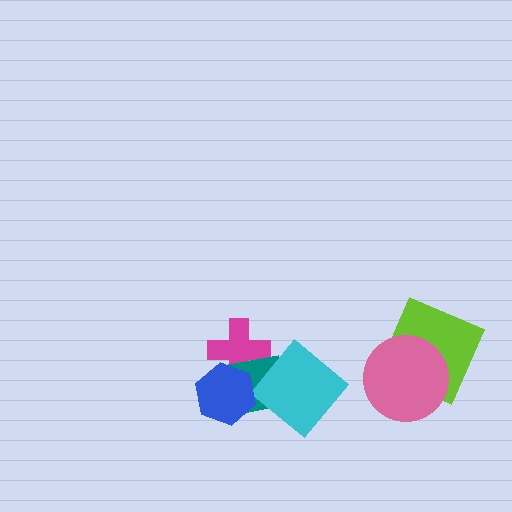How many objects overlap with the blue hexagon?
2 objects overlap with the blue hexagon.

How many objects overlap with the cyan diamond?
1 object overlaps with the cyan diamond.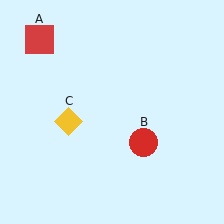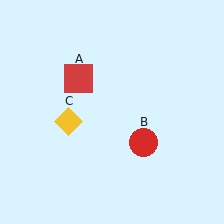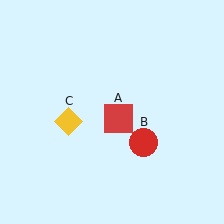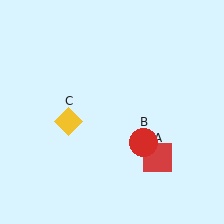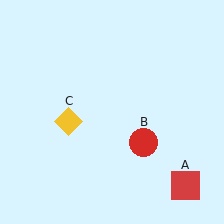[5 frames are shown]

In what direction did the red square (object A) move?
The red square (object A) moved down and to the right.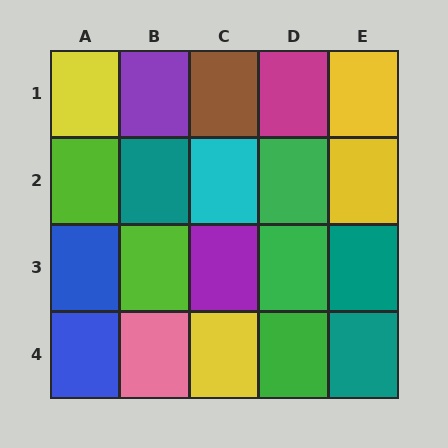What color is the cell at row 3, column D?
Green.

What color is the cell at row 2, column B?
Teal.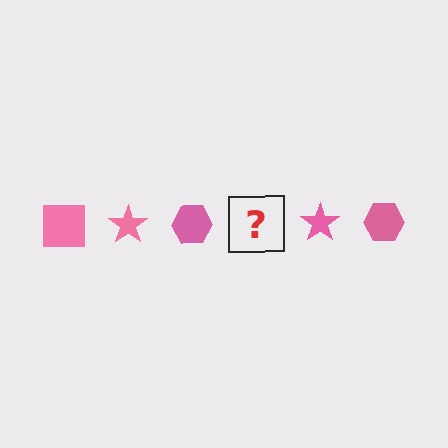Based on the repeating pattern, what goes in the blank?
The blank should be a pink square.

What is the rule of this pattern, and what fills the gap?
The rule is that the pattern cycles through square, star, hexagon shapes in pink. The gap should be filled with a pink square.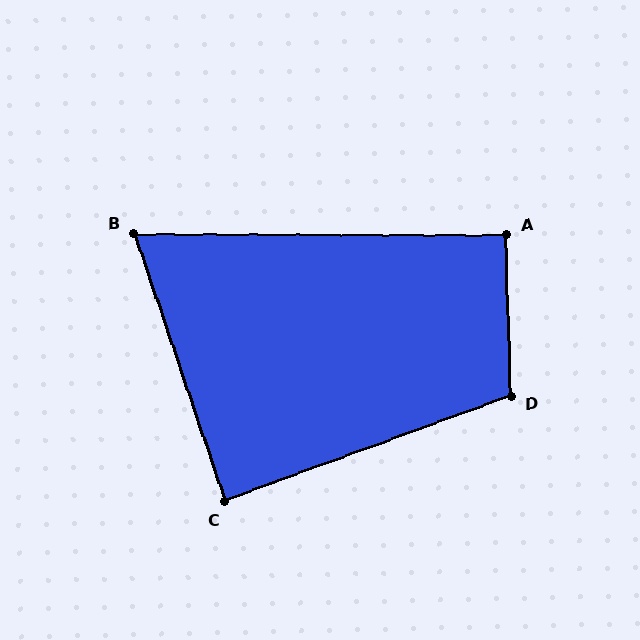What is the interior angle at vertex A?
Approximately 91 degrees (approximately right).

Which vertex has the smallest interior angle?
B, at approximately 71 degrees.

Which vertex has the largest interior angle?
D, at approximately 109 degrees.